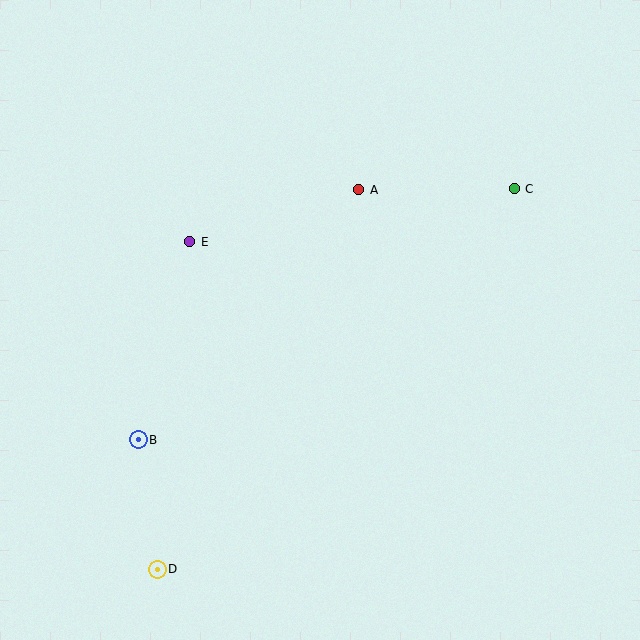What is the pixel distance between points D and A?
The distance between D and A is 430 pixels.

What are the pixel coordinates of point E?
Point E is at (190, 242).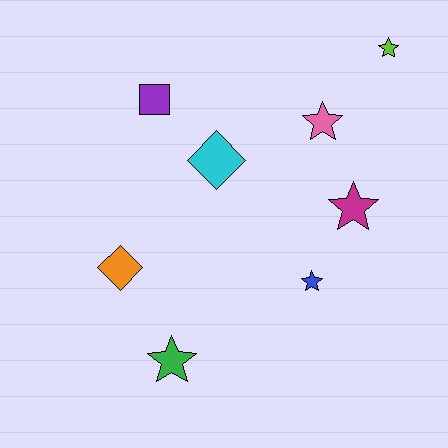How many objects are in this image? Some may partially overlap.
There are 8 objects.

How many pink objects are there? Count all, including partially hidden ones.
There is 1 pink object.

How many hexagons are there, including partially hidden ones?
There are no hexagons.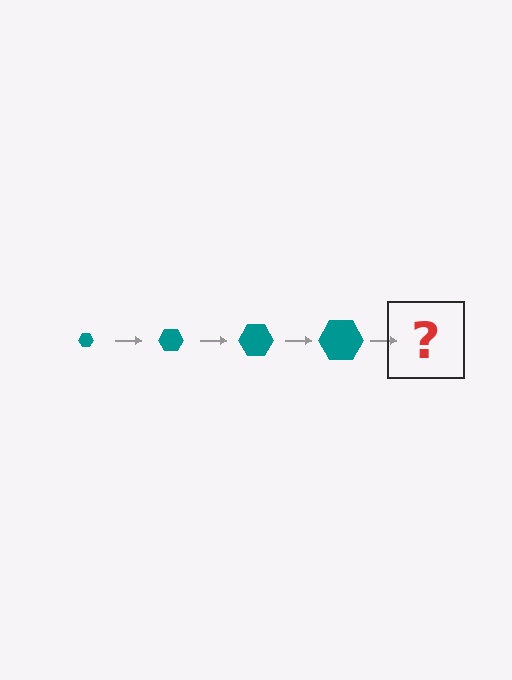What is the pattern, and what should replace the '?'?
The pattern is that the hexagon gets progressively larger each step. The '?' should be a teal hexagon, larger than the previous one.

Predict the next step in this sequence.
The next step is a teal hexagon, larger than the previous one.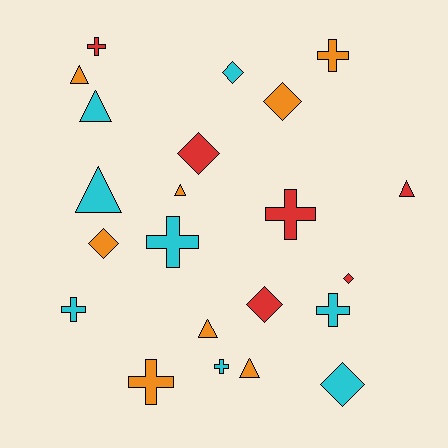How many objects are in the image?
There are 22 objects.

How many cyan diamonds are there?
There are 2 cyan diamonds.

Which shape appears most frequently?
Cross, with 8 objects.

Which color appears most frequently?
Orange, with 8 objects.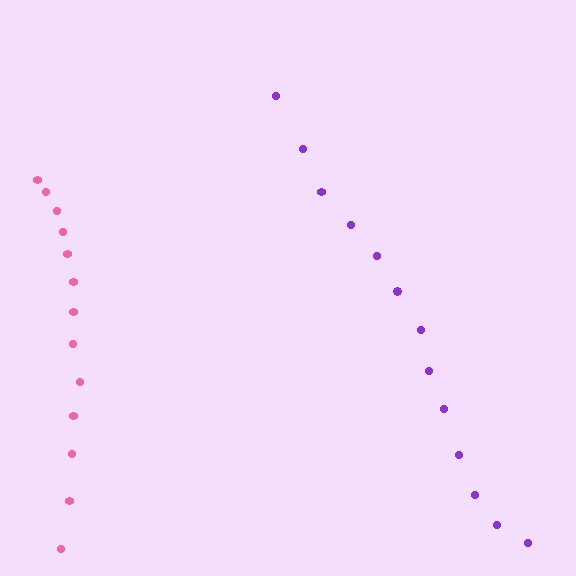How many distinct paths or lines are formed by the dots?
There are 2 distinct paths.